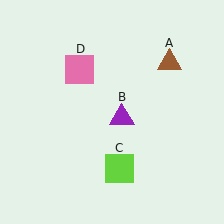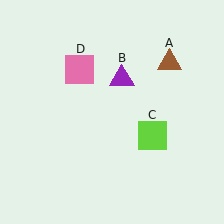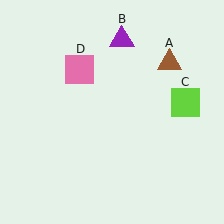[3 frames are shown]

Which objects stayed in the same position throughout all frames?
Brown triangle (object A) and pink square (object D) remained stationary.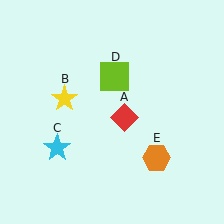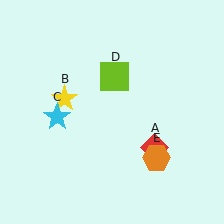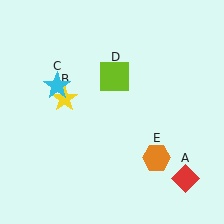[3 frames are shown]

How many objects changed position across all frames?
2 objects changed position: red diamond (object A), cyan star (object C).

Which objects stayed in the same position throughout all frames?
Yellow star (object B) and lime square (object D) and orange hexagon (object E) remained stationary.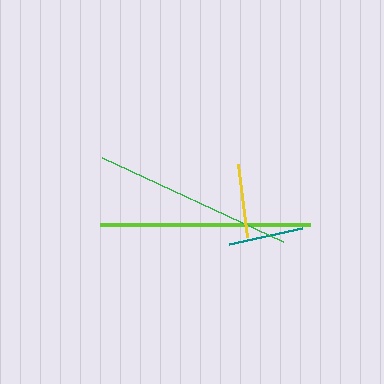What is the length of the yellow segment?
The yellow segment is approximately 73 pixels long.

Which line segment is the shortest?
The yellow line is the shortest at approximately 73 pixels.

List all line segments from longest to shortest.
From longest to shortest: lime, green, teal, yellow.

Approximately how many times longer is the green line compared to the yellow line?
The green line is approximately 2.7 times the length of the yellow line.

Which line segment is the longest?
The lime line is the longest at approximately 210 pixels.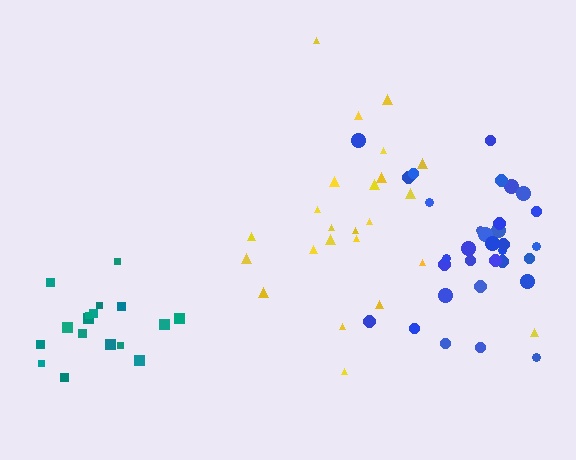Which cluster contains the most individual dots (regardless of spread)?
Blue (34).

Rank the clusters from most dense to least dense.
teal, blue, yellow.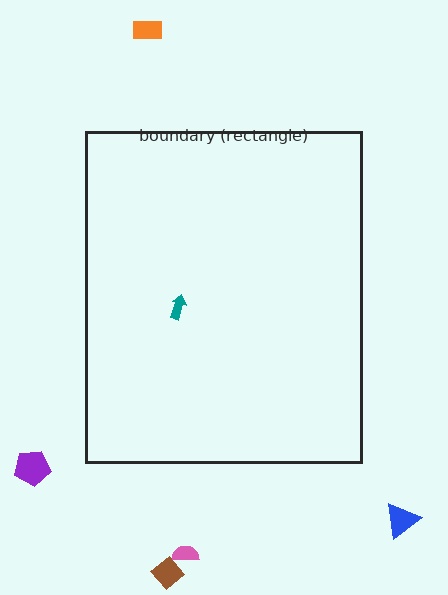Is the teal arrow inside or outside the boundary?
Inside.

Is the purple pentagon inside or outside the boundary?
Outside.